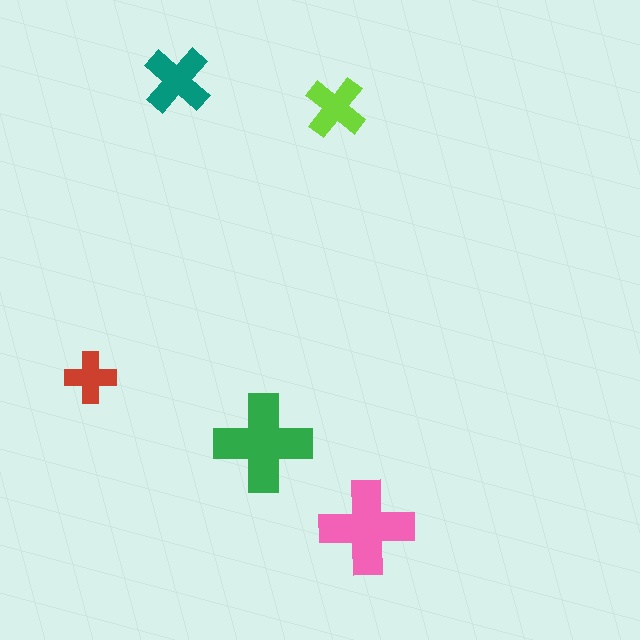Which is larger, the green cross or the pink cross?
The green one.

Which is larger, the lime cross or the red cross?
The lime one.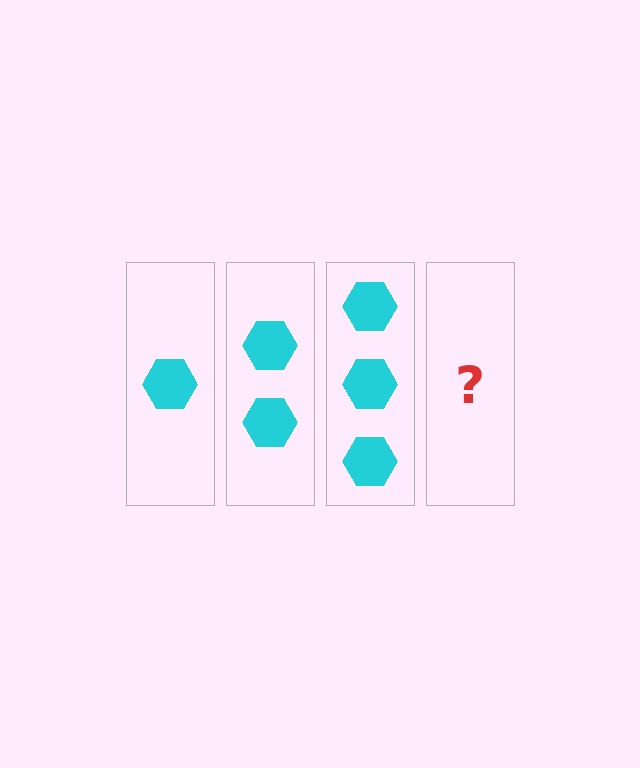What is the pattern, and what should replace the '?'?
The pattern is that each step adds one more hexagon. The '?' should be 4 hexagons.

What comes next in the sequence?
The next element should be 4 hexagons.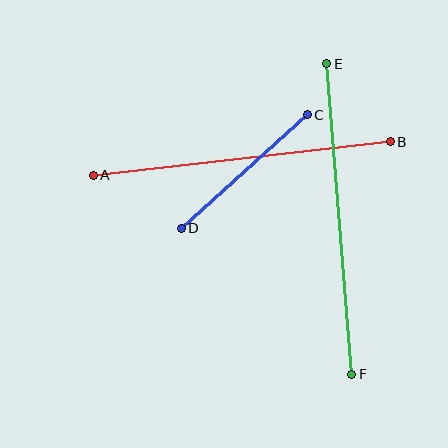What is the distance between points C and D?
The distance is approximately 170 pixels.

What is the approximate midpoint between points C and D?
The midpoint is at approximately (244, 171) pixels.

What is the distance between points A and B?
The distance is approximately 299 pixels.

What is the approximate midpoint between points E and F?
The midpoint is at approximately (339, 219) pixels.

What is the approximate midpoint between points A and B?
The midpoint is at approximately (242, 158) pixels.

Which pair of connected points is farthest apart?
Points E and F are farthest apart.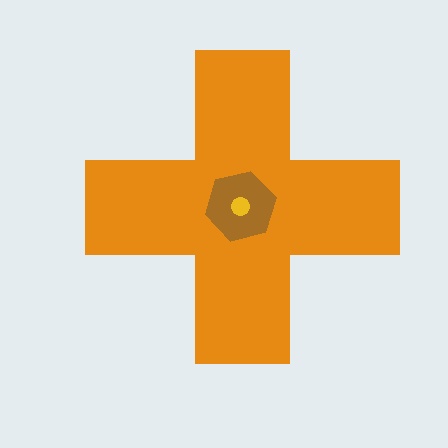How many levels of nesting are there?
3.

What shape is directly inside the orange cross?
The brown hexagon.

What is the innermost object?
The yellow circle.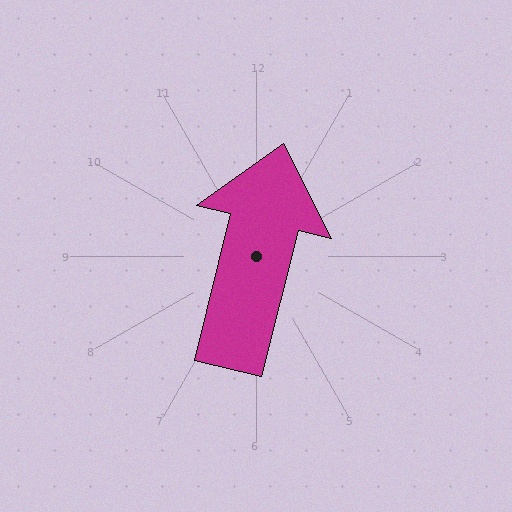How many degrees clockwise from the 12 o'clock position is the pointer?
Approximately 14 degrees.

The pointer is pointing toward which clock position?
Roughly 12 o'clock.